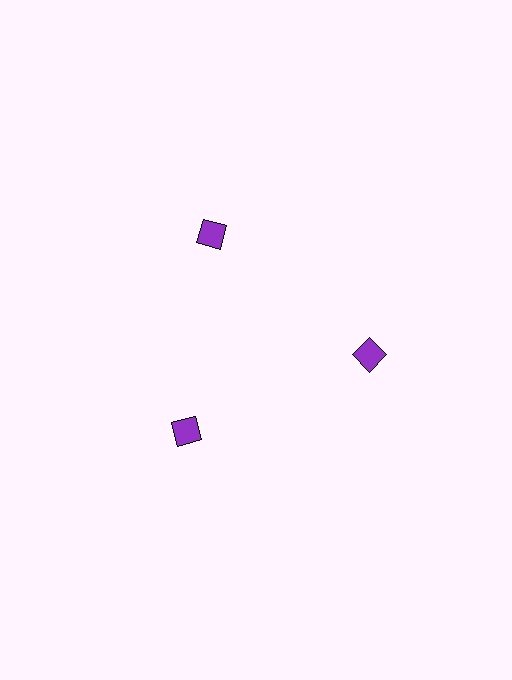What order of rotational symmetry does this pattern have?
This pattern has 3-fold rotational symmetry.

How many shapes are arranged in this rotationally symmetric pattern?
There are 3 shapes, arranged in 3 groups of 1.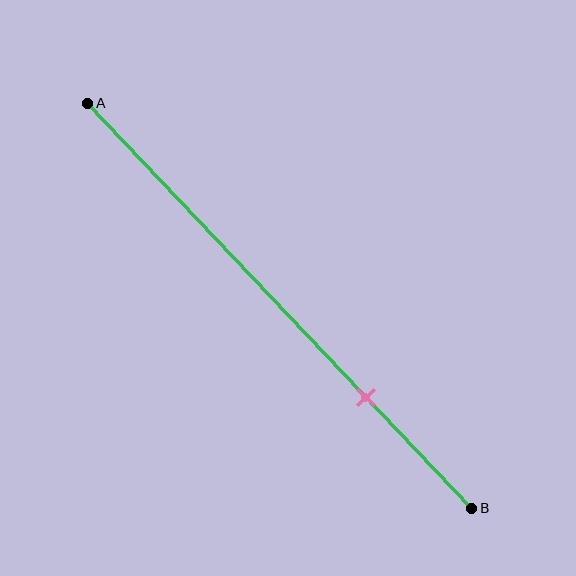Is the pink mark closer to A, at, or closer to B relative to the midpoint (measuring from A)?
The pink mark is closer to point B than the midpoint of segment AB.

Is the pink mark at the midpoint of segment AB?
No, the mark is at about 75% from A, not at the 50% midpoint.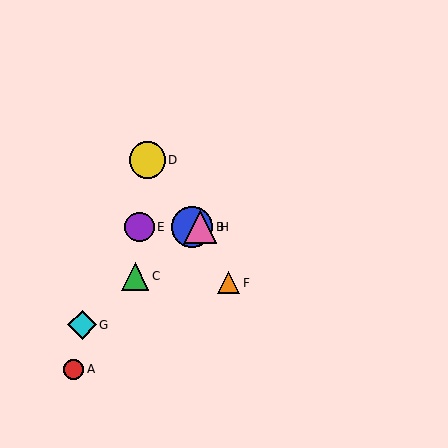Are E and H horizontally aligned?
Yes, both are at y≈227.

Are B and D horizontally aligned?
No, B is at y≈227 and D is at y≈160.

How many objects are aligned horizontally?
3 objects (B, E, H) are aligned horizontally.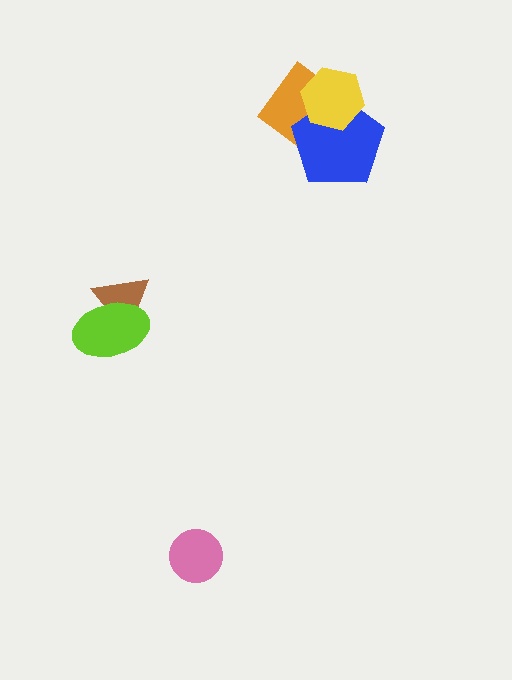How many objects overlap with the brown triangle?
1 object overlaps with the brown triangle.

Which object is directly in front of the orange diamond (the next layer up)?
The blue pentagon is directly in front of the orange diamond.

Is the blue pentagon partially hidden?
Yes, it is partially covered by another shape.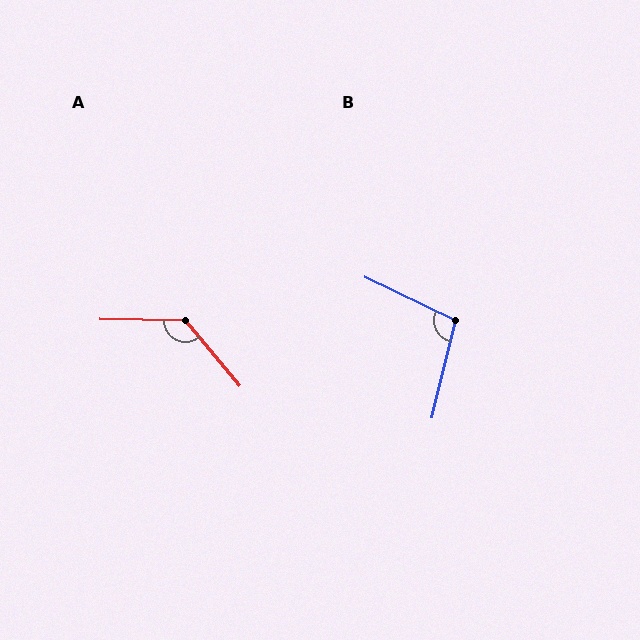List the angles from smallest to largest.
B (103°), A (130°).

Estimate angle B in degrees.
Approximately 103 degrees.